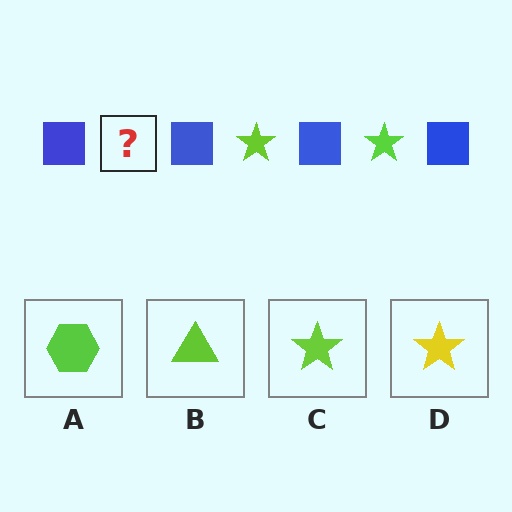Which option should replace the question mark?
Option C.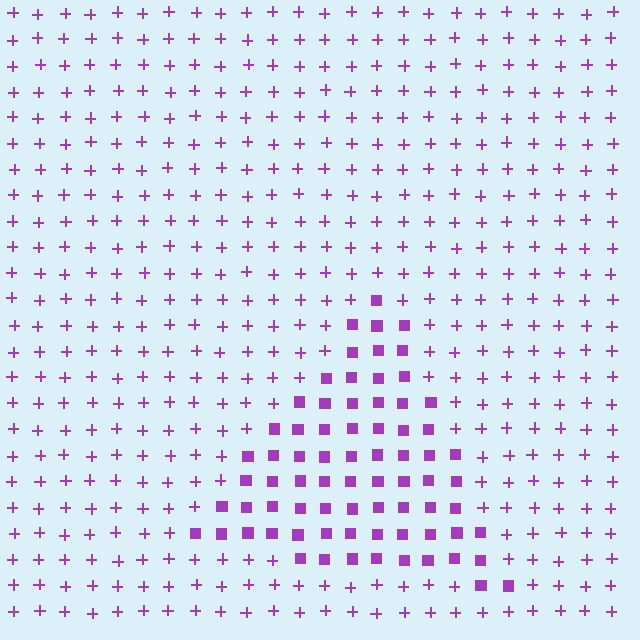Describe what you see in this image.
The image is filled with small purple elements arranged in a uniform grid. A triangle-shaped region contains squares, while the surrounding area contains plus signs. The boundary is defined purely by the change in element shape.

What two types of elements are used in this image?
The image uses squares inside the triangle region and plus signs outside it.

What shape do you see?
I see a triangle.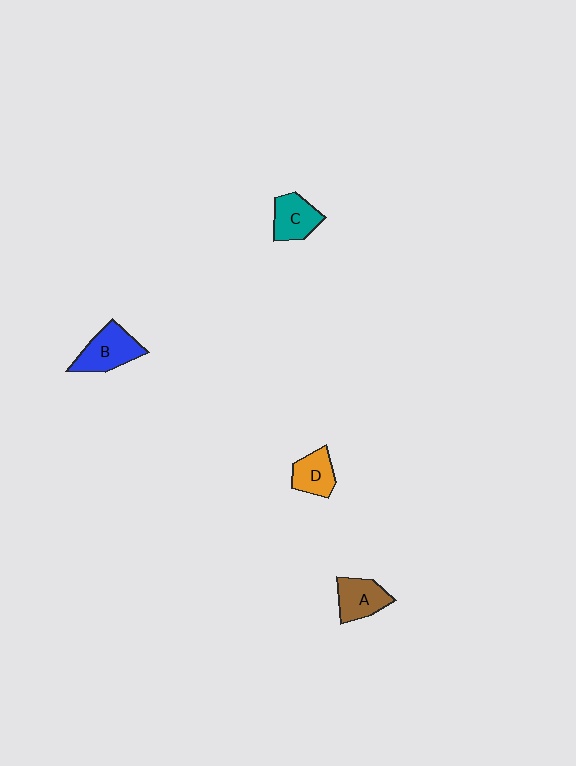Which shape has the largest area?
Shape B (blue).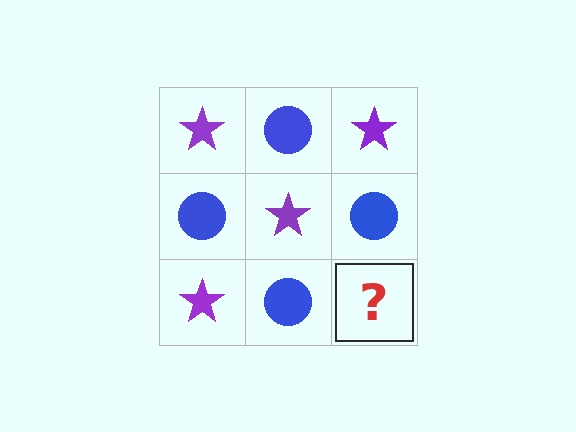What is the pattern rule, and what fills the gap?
The rule is that it alternates purple star and blue circle in a checkerboard pattern. The gap should be filled with a purple star.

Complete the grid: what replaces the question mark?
The question mark should be replaced with a purple star.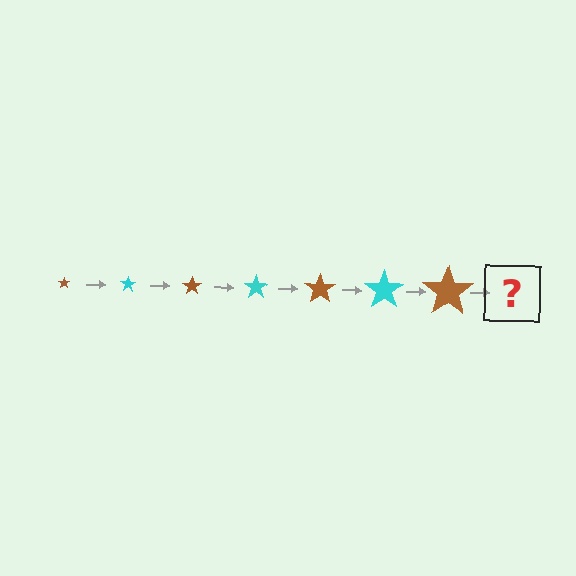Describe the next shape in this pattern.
It should be a cyan star, larger than the previous one.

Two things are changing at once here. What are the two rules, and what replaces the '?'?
The two rules are that the star grows larger each step and the color cycles through brown and cyan. The '?' should be a cyan star, larger than the previous one.